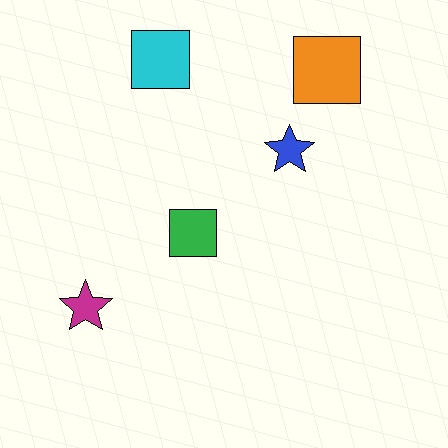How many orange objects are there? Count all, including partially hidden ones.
There is 1 orange object.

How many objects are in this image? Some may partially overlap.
There are 5 objects.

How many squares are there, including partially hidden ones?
There are 3 squares.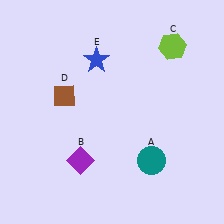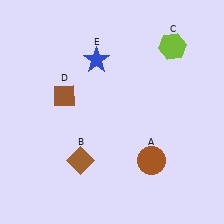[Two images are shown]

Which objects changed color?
A changed from teal to brown. B changed from purple to brown.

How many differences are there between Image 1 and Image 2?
There are 2 differences between the two images.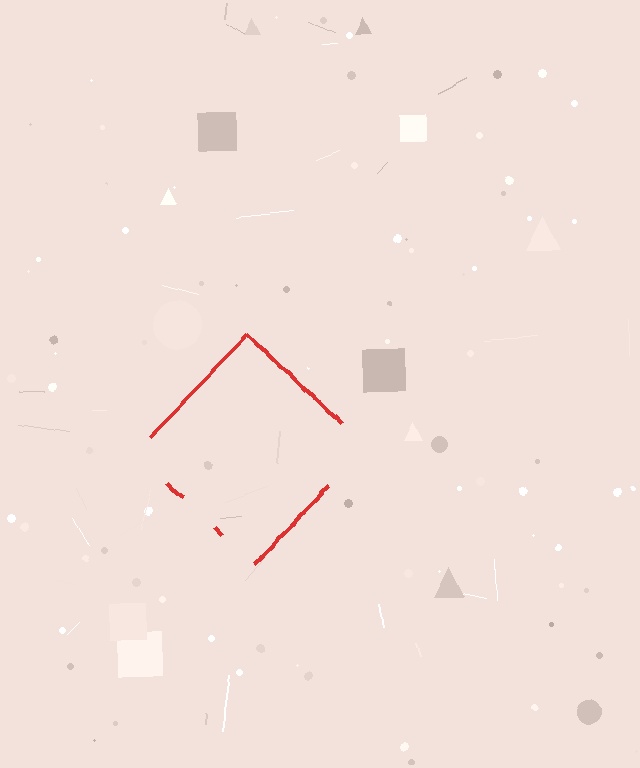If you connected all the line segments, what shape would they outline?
They would outline a diamond.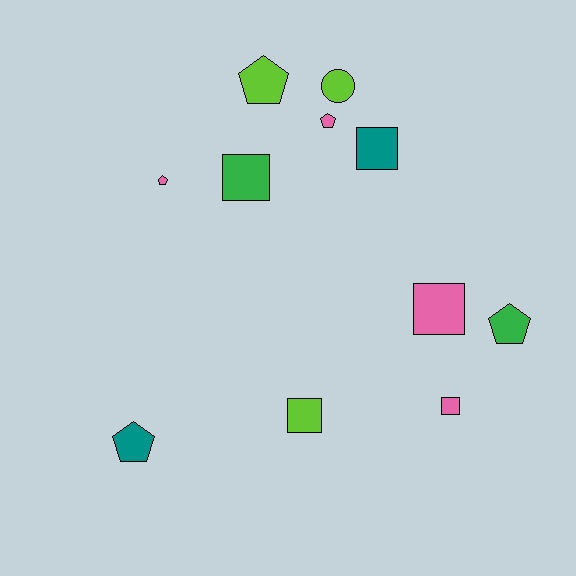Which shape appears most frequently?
Pentagon, with 5 objects.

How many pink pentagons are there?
There are 2 pink pentagons.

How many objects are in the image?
There are 11 objects.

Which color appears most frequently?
Pink, with 4 objects.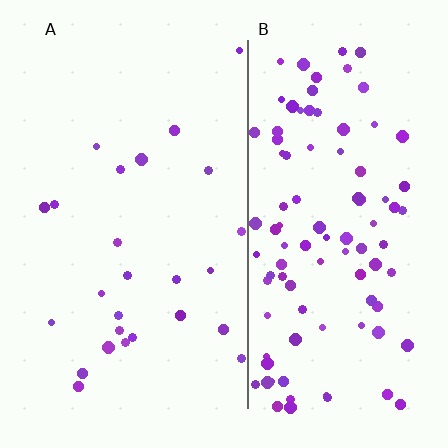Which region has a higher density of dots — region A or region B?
B (the right).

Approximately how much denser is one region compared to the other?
Approximately 4.1× — region B over region A.